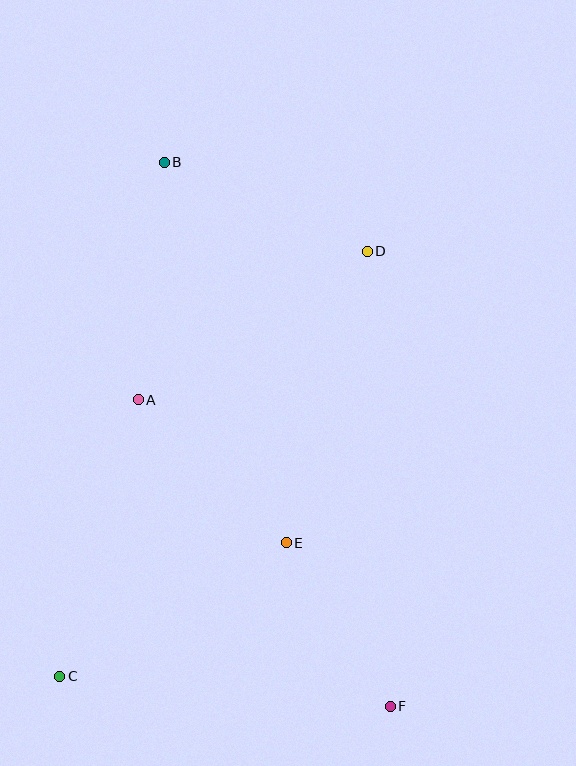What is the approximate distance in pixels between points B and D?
The distance between B and D is approximately 221 pixels.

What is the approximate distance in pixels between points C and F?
The distance between C and F is approximately 332 pixels.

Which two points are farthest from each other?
Points B and F are farthest from each other.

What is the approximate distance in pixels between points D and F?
The distance between D and F is approximately 455 pixels.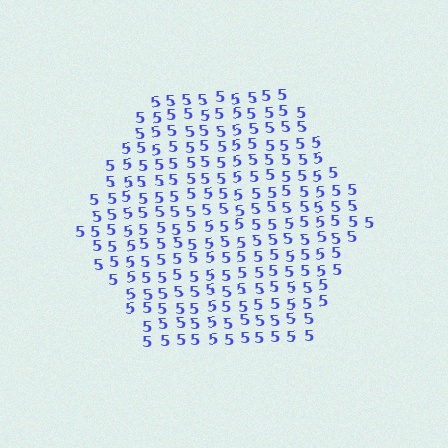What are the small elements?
The small elements are digit 5's.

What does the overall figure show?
The overall figure shows a hexagon.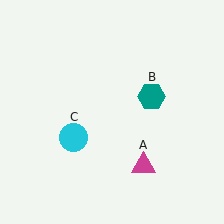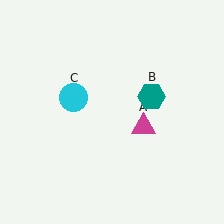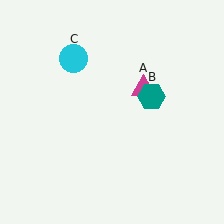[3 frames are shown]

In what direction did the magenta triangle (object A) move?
The magenta triangle (object A) moved up.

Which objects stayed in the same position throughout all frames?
Teal hexagon (object B) remained stationary.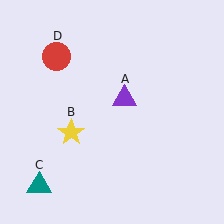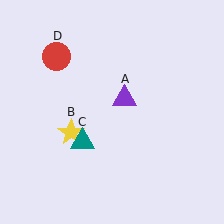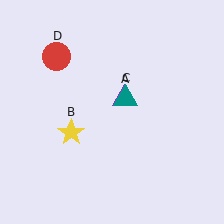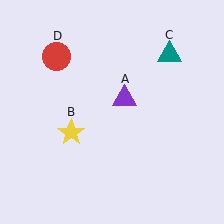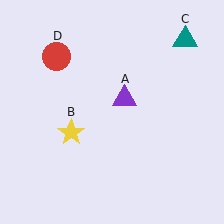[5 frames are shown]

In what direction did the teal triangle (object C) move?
The teal triangle (object C) moved up and to the right.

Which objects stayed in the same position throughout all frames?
Purple triangle (object A) and yellow star (object B) and red circle (object D) remained stationary.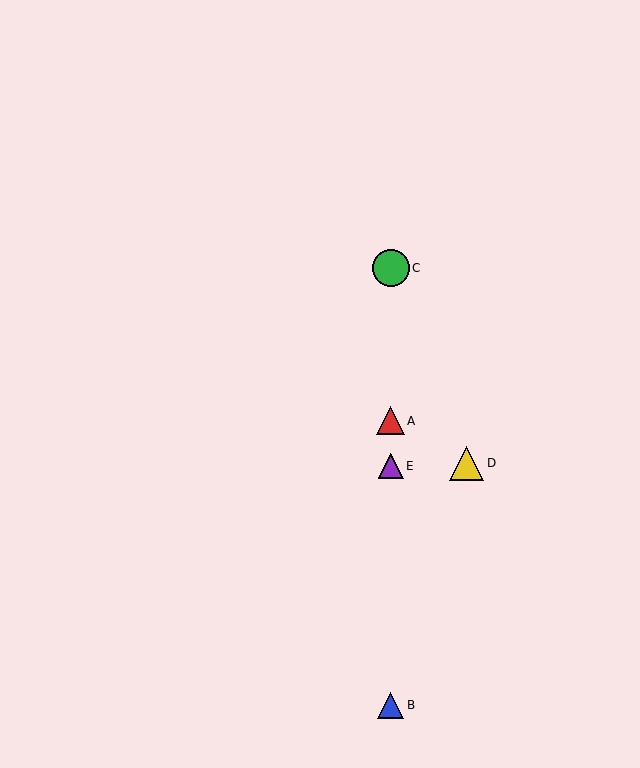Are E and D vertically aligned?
No, E is at x≈391 and D is at x≈467.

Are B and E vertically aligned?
Yes, both are at x≈391.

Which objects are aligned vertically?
Objects A, B, C, E are aligned vertically.